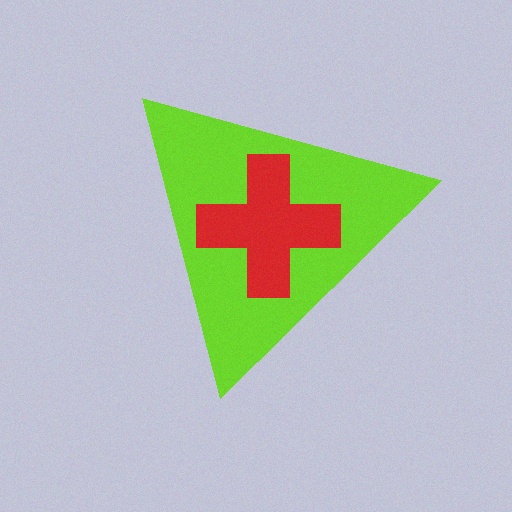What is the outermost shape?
The lime triangle.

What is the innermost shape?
The red cross.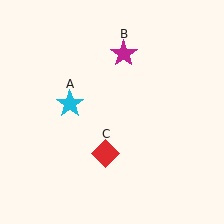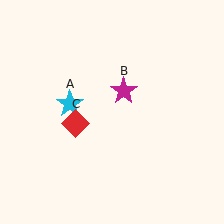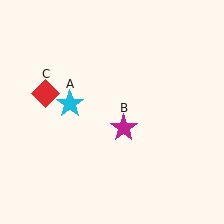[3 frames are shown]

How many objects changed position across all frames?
2 objects changed position: magenta star (object B), red diamond (object C).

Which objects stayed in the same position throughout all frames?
Cyan star (object A) remained stationary.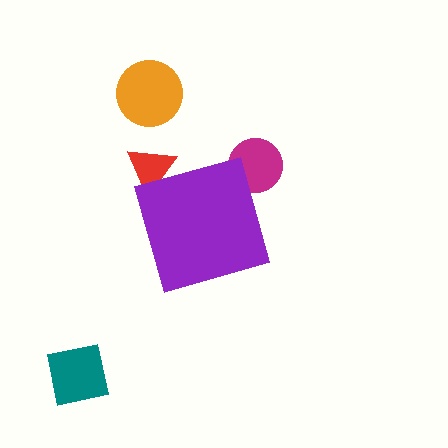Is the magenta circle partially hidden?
Yes, the magenta circle is partially hidden behind the purple diamond.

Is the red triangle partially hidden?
Yes, the red triangle is partially hidden behind the purple diamond.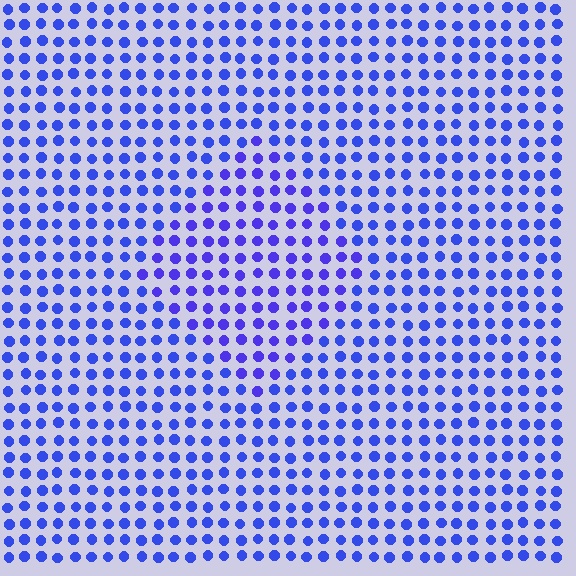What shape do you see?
I see a diamond.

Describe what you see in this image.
The image is filled with small blue elements in a uniform arrangement. A diamond-shaped region is visible where the elements are tinted to a slightly different hue, forming a subtle color boundary.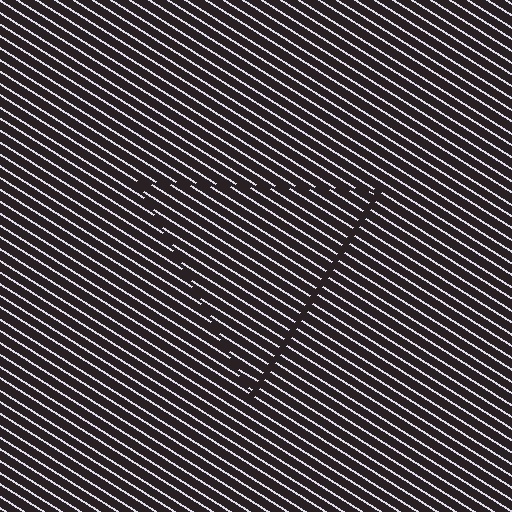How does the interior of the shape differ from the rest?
The interior of the shape contains the same grating, shifted by half a period — the contour is defined by the phase discontinuity where line-ends from the inner and outer gratings abut.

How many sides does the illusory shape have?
3 sides — the line-ends trace a triangle.